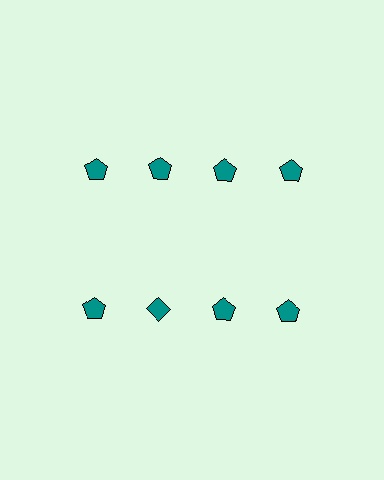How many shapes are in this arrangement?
There are 8 shapes arranged in a grid pattern.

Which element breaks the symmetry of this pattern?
The teal diamond in the second row, second from left column breaks the symmetry. All other shapes are teal pentagons.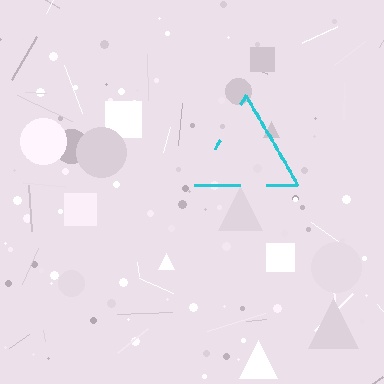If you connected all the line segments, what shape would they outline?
They would outline a triangle.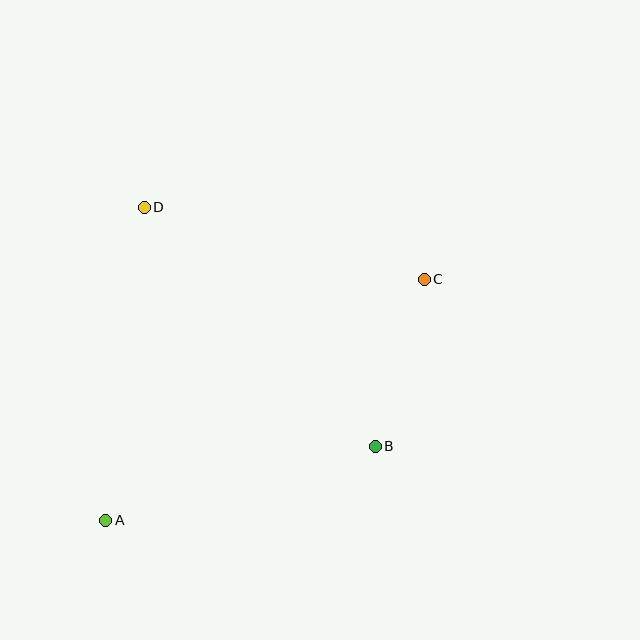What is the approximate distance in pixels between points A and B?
The distance between A and B is approximately 280 pixels.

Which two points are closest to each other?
Points B and C are closest to each other.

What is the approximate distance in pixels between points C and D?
The distance between C and D is approximately 290 pixels.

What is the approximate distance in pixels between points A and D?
The distance between A and D is approximately 315 pixels.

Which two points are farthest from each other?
Points A and C are farthest from each other.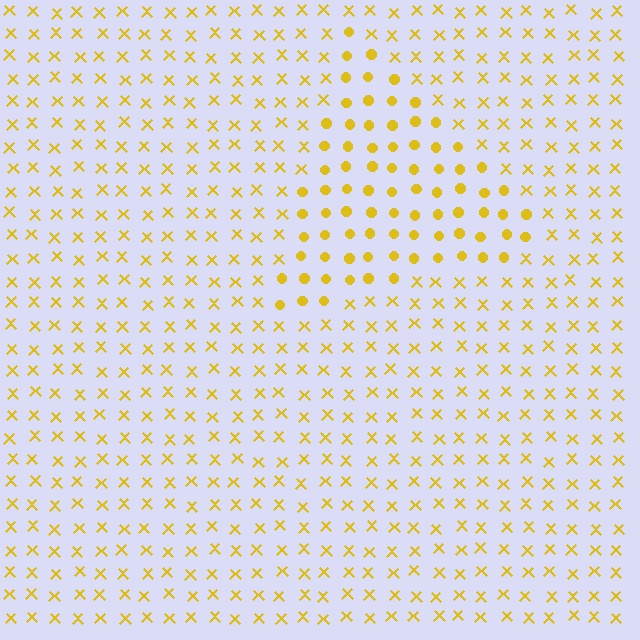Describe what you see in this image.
The image is filled with small yellow elements arranged in a uniform grid. A triangle-shaped region contains circles, while the surrounding area contains X marks. The boundary is defined purely by the change in element shape.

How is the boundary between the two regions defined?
The boundary is defined by a change in element shape: circles inside vs. X marks outside. All elements share the same color and spacing.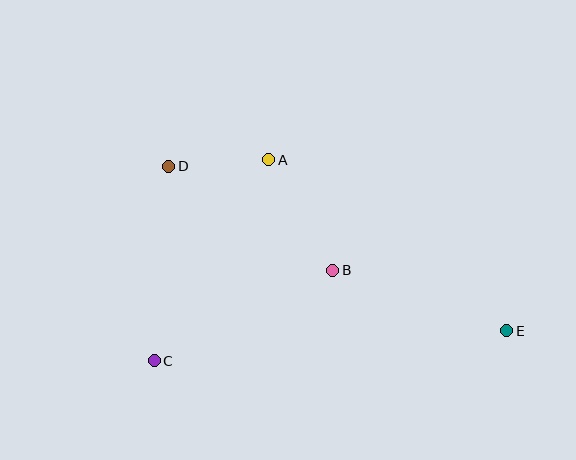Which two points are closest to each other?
Points A and D are closest to each other.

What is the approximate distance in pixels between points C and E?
The distance between C and E is approximately 354 pixels.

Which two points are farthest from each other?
Points D and E are farthest from each other.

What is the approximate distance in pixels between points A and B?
The distance between A and B is approximately 128 pixels.